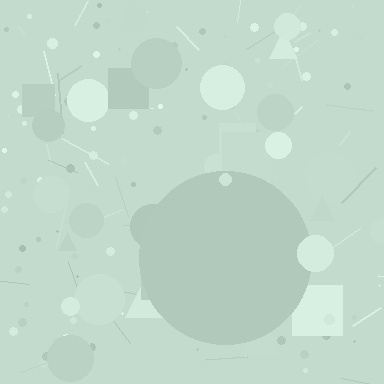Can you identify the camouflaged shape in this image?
The camouflaged shape is a circle.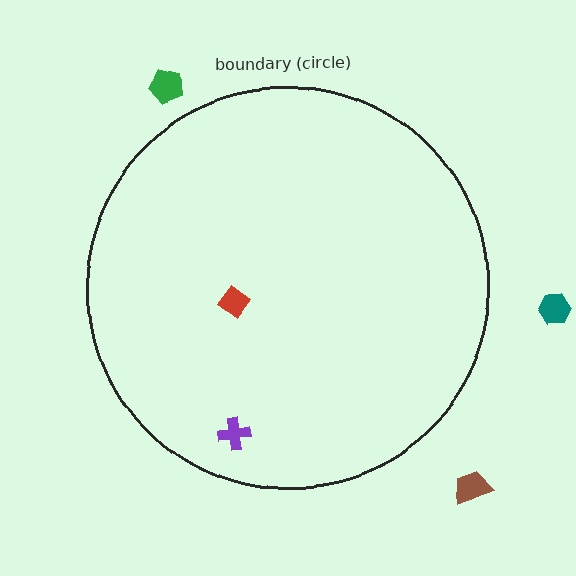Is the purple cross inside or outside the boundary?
Inside.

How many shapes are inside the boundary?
2 inside, 3 outside.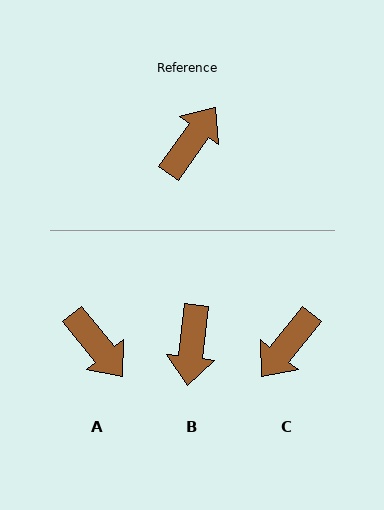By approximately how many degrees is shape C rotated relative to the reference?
Approximately 177 degrees counter-clockwise.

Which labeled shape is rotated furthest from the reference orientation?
C, about 177 degrees away.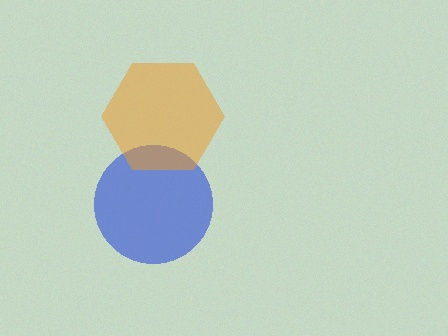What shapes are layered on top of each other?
The layered shapes are: a blue circle, an orange hexagon.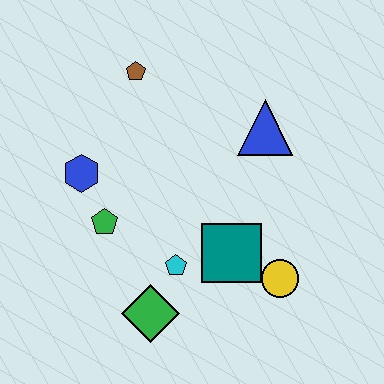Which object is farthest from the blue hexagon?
The yellow circle is farthest from the blue hexagon.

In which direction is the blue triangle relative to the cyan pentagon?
The blue triangle is above the cyan pentagon.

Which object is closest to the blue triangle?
The teal square is closest to the blue triangle.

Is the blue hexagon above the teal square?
Yes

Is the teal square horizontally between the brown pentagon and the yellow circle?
Yes